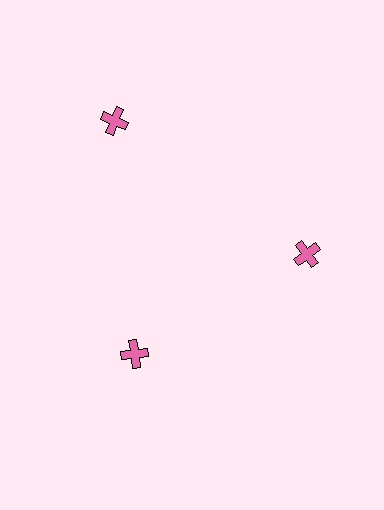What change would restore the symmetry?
The symmetry would be restored by moving it inward, back onto the ring so that all 3 crosses sit at equal angles and equal distance from the center.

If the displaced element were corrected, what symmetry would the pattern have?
It would have 3-fold rotational symmetry — the pattern would map onto itself every 120 degrees.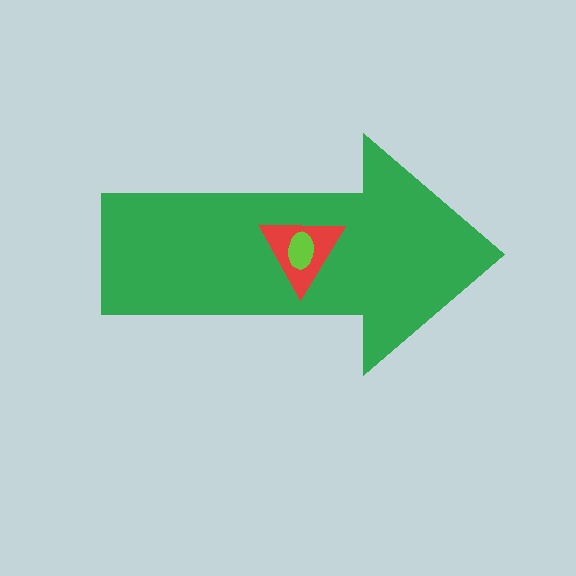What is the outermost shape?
The green arrow.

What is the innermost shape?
The lime ellipse.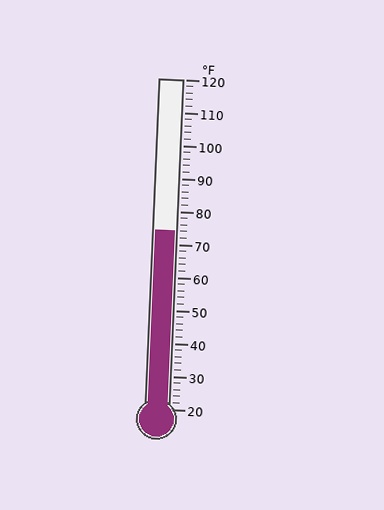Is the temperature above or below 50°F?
The temperature is above 50°F.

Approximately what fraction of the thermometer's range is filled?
The thermometer is filled to approximately 55% of its range.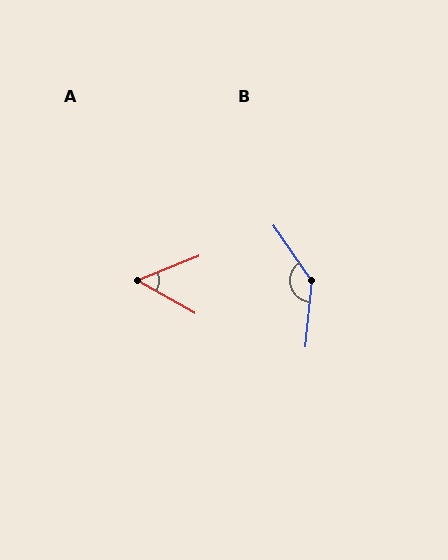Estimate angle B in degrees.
Approximately 140 degrees.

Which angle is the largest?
B, at approximately 140 degrees.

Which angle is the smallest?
A, at approximately 52 degrees.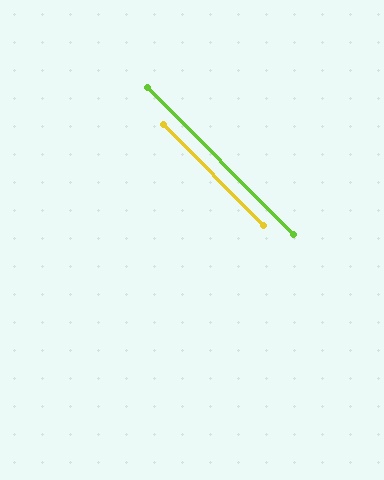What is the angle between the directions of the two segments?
Approximately 0 degrees.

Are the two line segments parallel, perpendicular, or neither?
Parallel — their directions differ by only 0.1°.